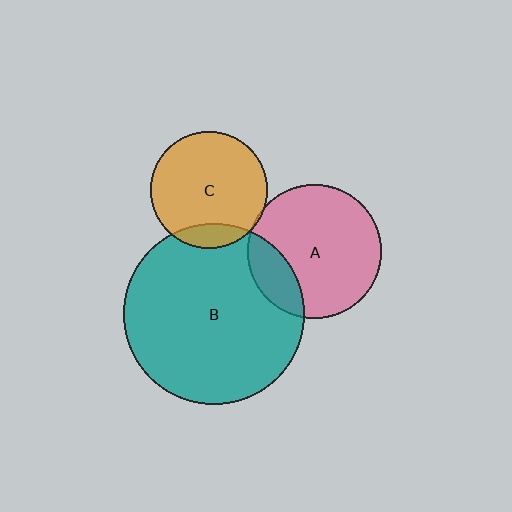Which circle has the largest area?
Circle B (teal).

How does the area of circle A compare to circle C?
Approximately 1.3 times.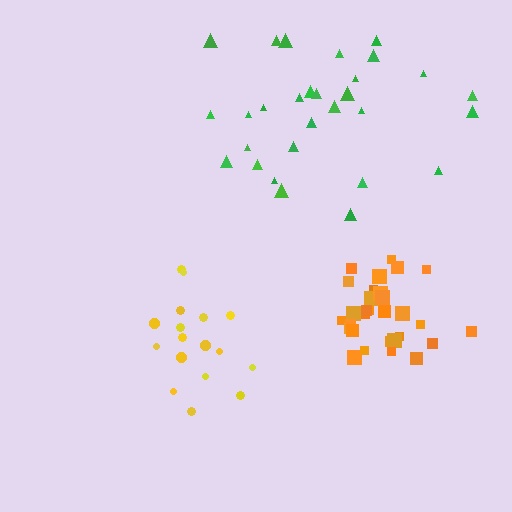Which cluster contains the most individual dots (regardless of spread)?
Orange (30).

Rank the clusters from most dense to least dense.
orange, yellow, green.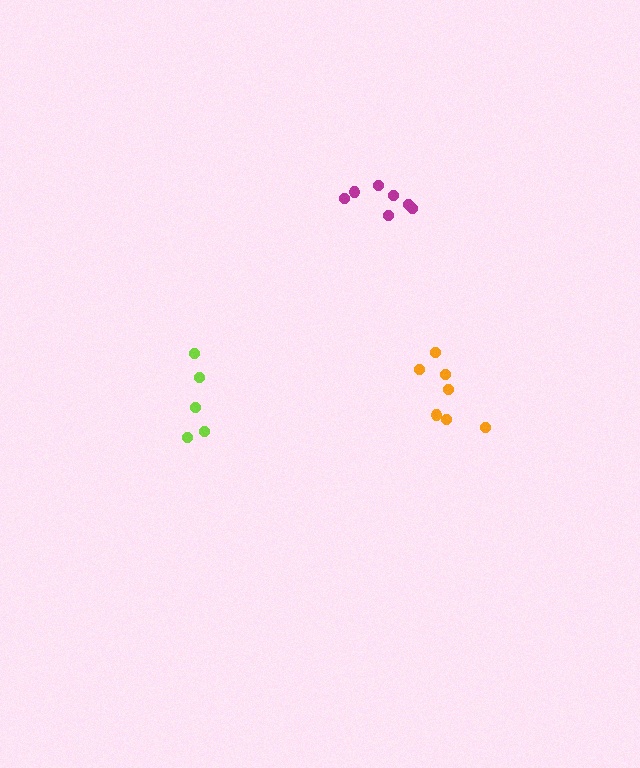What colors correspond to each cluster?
The clusters are colored: magenta, orange, lime.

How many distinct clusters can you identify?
There are 3 distinct clusters.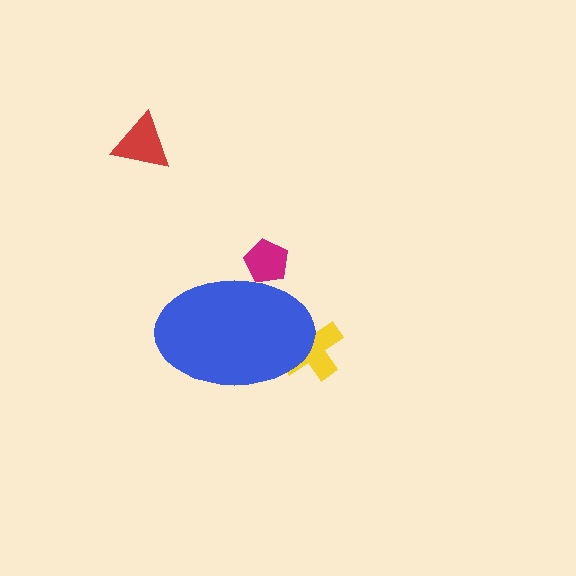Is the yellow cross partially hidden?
Yes, the yellow cross is partially hidden behind the blue ellipse.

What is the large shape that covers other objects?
A blue ellipse.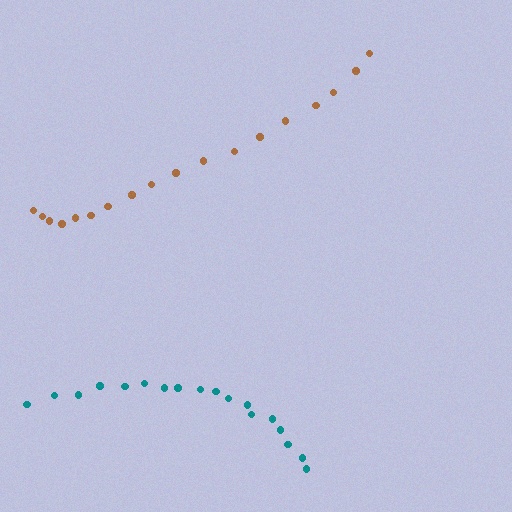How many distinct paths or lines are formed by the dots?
There are 2 distinct paths.